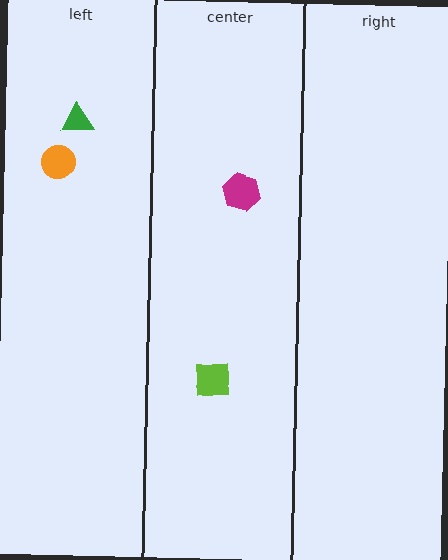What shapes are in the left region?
The green triangle, the orange circle.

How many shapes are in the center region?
2.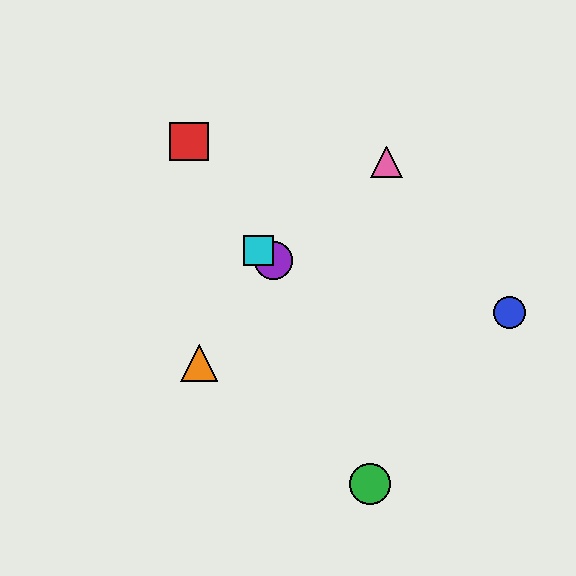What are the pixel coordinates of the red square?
The red square is at (189, 142).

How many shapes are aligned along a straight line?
3 shapes (the yellow triangle, the purple circle, the cyan square) are aligned along a straight line.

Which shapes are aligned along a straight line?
The yellow triangle, the purple circle, the cyan square are aligned along a straight line.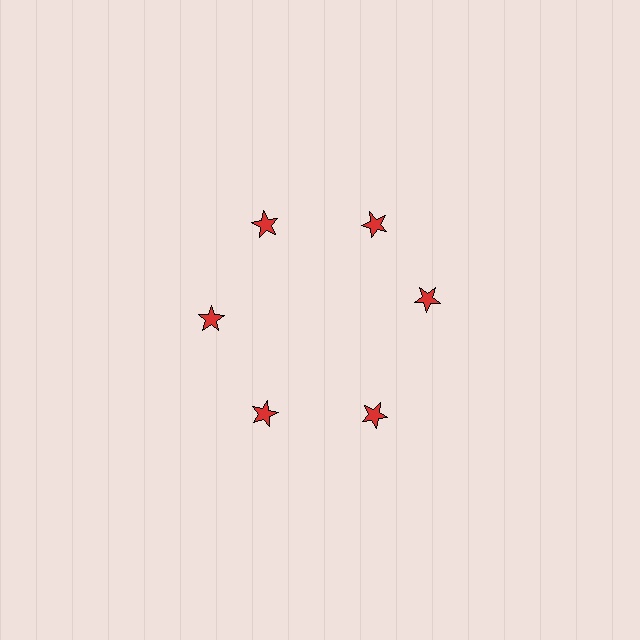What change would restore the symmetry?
The symmetry would be restored by rotating it back into even spacing with its neighbors so that all 6 stars sit at equal angles and equal distance from the center.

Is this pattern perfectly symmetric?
No. The 6 red stars are arranged in a ring, but one element near the 3 o'clock position is rotated out of alignment along the ring, breaking the 6-fold rotational symmetry.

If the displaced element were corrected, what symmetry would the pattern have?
It would have 6-fold rotational symmetry — the pattern would map onto itself every 60 degrees.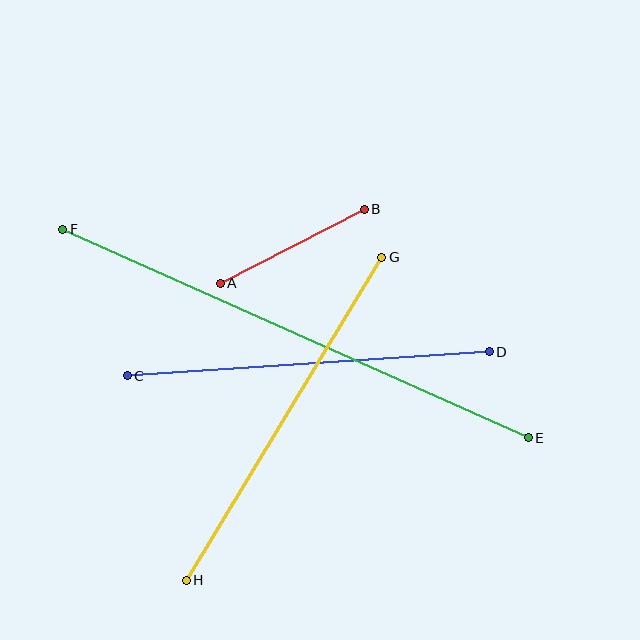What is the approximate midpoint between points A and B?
The midpoint is at approximately (292, 246) pixels.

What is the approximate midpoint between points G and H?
The midpoint is at approximately (284, 419) pixels.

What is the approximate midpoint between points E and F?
The midpoint is at approximately (295, 334) pixels.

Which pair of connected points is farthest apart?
Points E and F are farthest apart.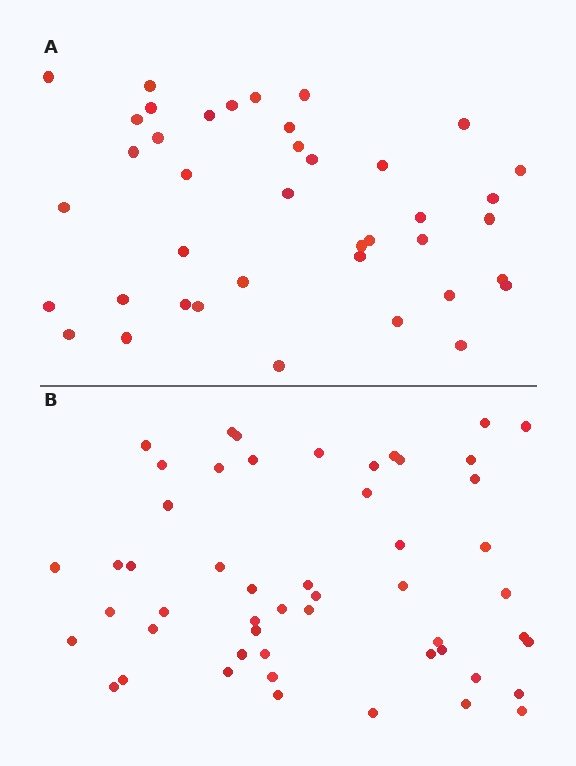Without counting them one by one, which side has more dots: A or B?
Region B (the bottom region) has more dots.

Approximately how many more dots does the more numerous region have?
Region B has roughly 12 or so more dots than region A.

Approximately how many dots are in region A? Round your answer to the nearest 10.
About 40 dots.